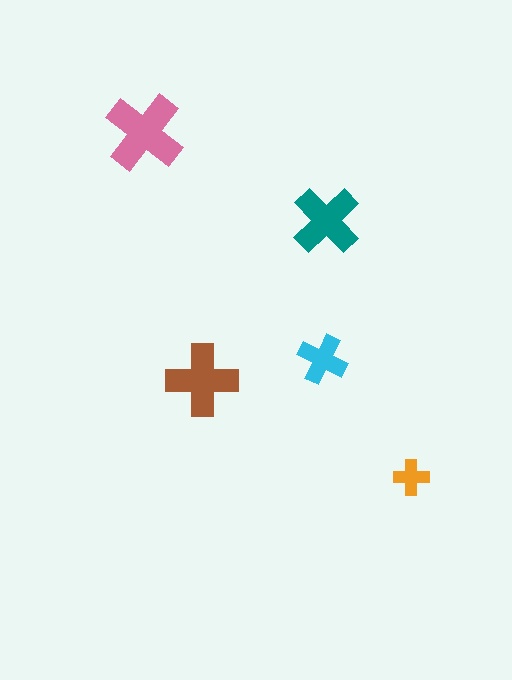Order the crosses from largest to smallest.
the pink one, the brown one, the teal one, the cyan one, the orange one.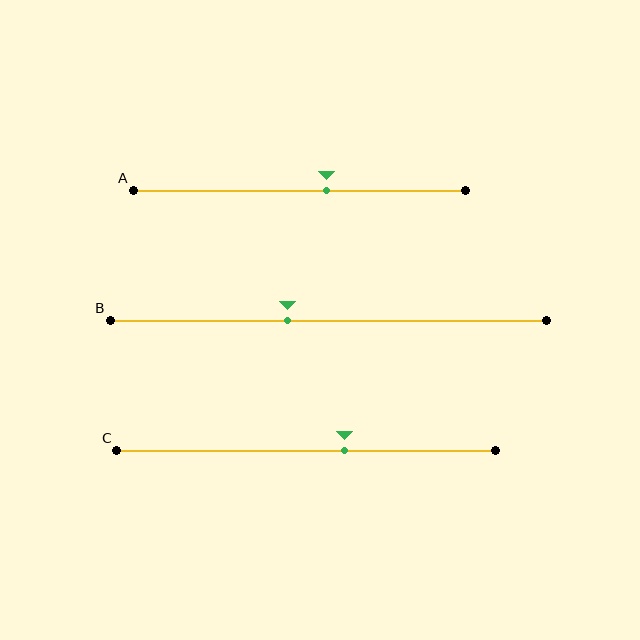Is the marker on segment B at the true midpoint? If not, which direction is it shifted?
No, the marker on segment B is shifted to the left by about 9% of the segment length.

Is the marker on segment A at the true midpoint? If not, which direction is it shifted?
No, the marker on segment A is shifted to the right by about 8% of the segment length.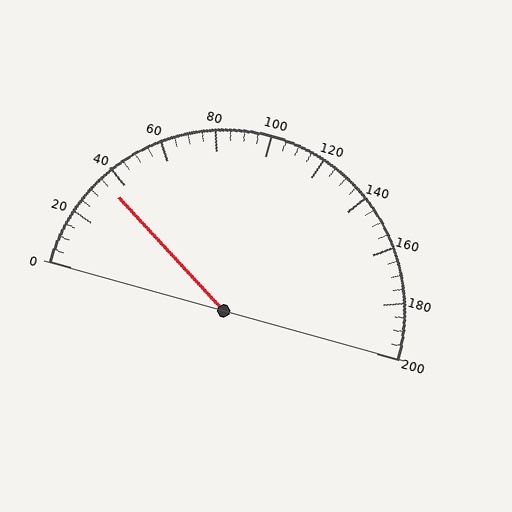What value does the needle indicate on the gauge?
The needle indicates approximately 35.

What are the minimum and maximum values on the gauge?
The gauge ranges from 0 to 200.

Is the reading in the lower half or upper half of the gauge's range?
The reading is in the lower half of the range (0 to 200).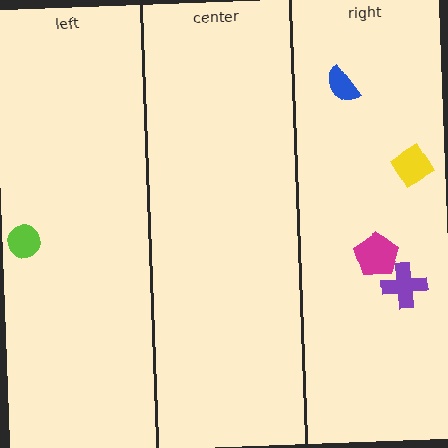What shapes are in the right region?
The magenta pentagon, the purple cross, the yellow diamond, the blue semicircle.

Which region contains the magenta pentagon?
The right region.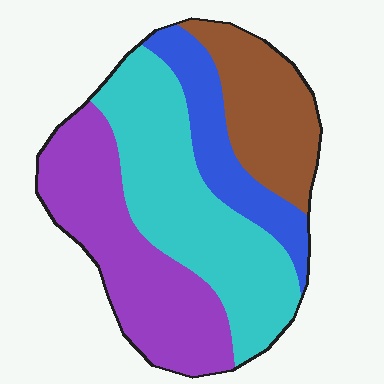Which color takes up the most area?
Cyan, at roughly 35%.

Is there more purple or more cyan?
Cyan.